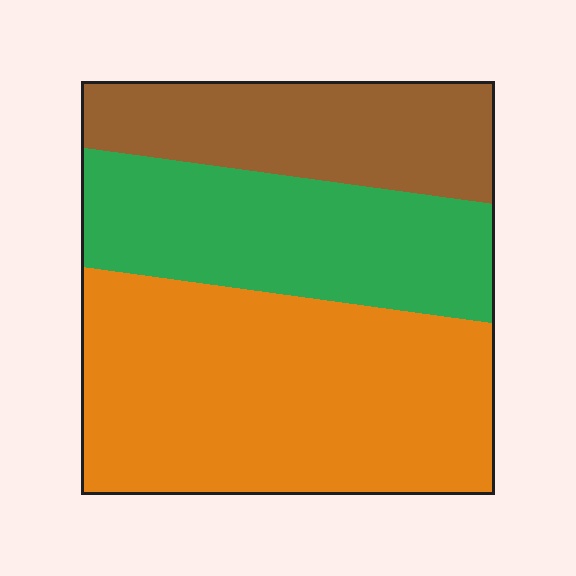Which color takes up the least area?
Brown, at roughly 25%.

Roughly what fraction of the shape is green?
Green takes up between a quarter and a half of the shape.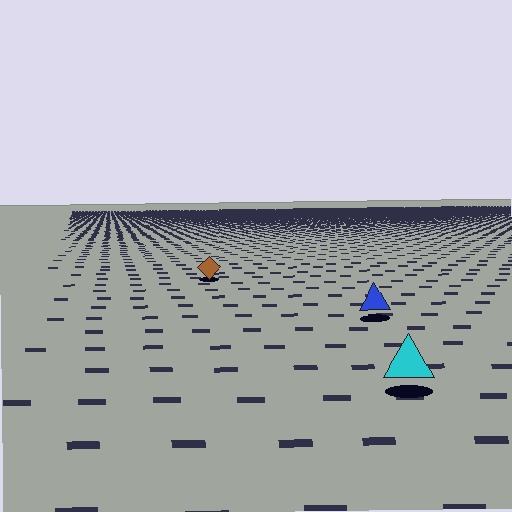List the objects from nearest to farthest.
From nearest to farthest: the cyan triangle, the blue triangle, the brown diamond.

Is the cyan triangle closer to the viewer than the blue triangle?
Yes. The cyan triangle is closer — you can tell from the texture gradient: the ground texture is coarser near it.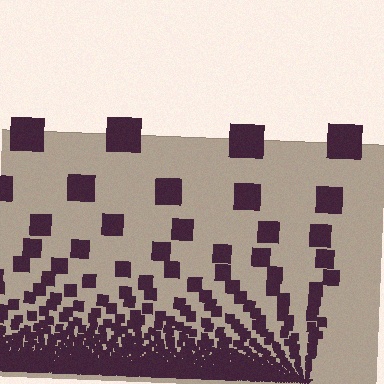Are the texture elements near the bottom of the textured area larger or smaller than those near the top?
Smaller. The gradient is inverted — elements near the bottom are smaller and denser.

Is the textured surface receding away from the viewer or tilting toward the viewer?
The surface appears to tilt toward the viewer. Texture elements get larger and sparser toward the top.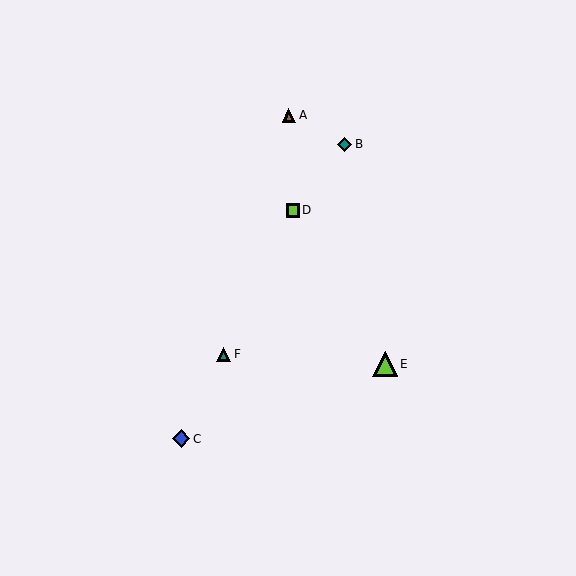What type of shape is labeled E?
Shape E is a lime triangle.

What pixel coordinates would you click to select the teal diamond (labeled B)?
Click at (345, 144) to select the teal diamond B.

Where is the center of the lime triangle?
The center of the lime triangle is at (385, 364).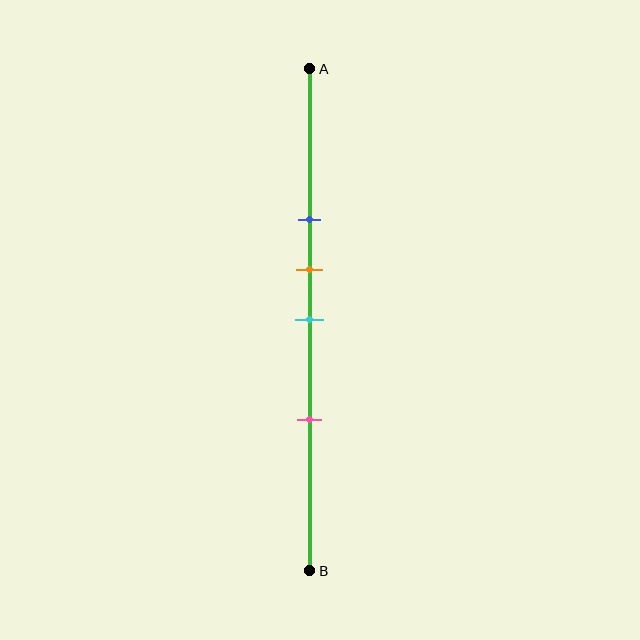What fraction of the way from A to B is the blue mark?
The blue mark is approximately 30% (0.3) of the way from A to B.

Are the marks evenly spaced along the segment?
No, the marks are not evenly spaced.